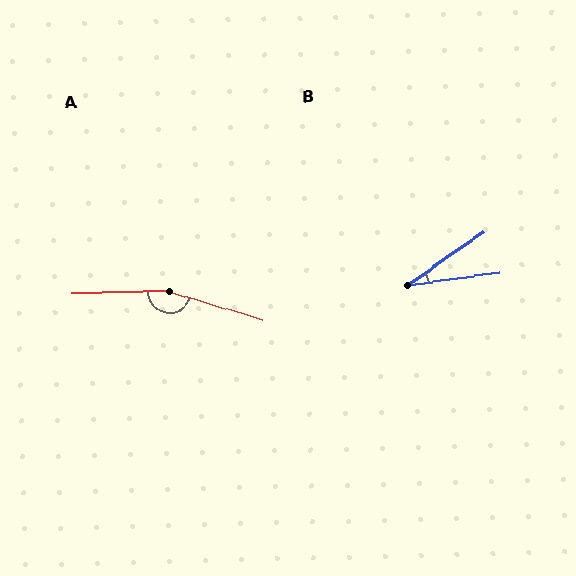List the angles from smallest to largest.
B (27°), A (161°).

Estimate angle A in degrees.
Approximately 161 degrees.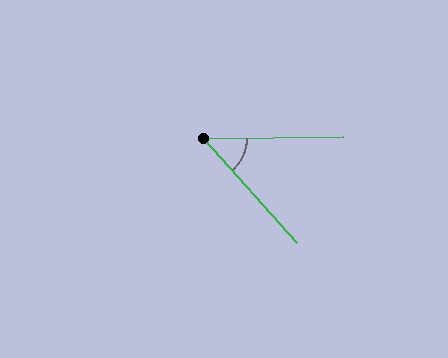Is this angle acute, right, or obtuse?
It is acute.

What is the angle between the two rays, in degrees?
Approximately 49 degrees.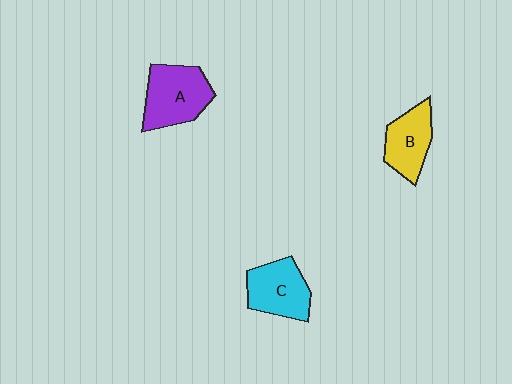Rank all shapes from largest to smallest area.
From largest to smallest: A (purple), C (cyan), B (yellow).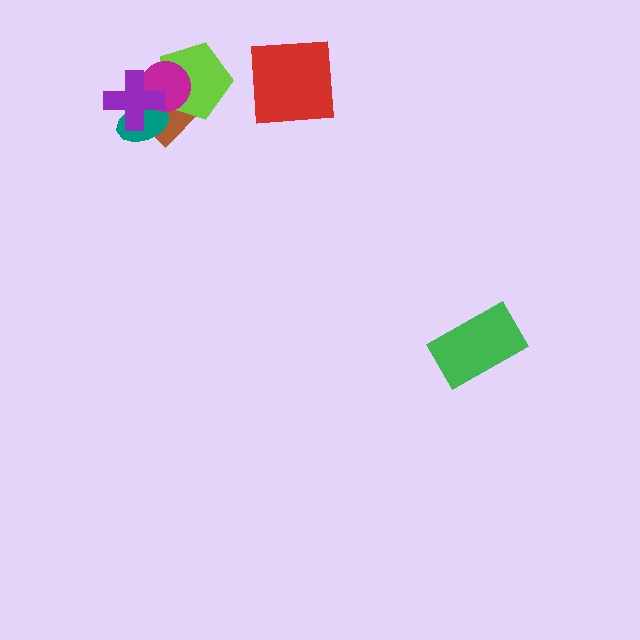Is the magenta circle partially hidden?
Yes, it is partially covered by another shape.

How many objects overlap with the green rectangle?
0 objects overlap with the green rectangle.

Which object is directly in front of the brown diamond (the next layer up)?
The teal ellipse is directly in front of the brown diamond.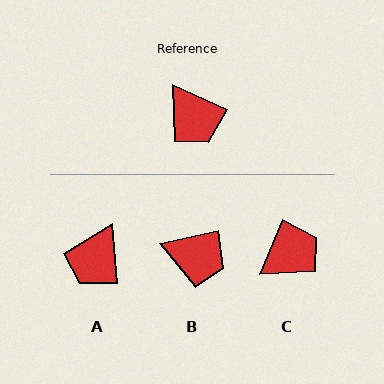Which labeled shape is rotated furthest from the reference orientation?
C, about 92 degrees away.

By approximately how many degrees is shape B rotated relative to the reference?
Approximately 37 degrees counter-clockwise.